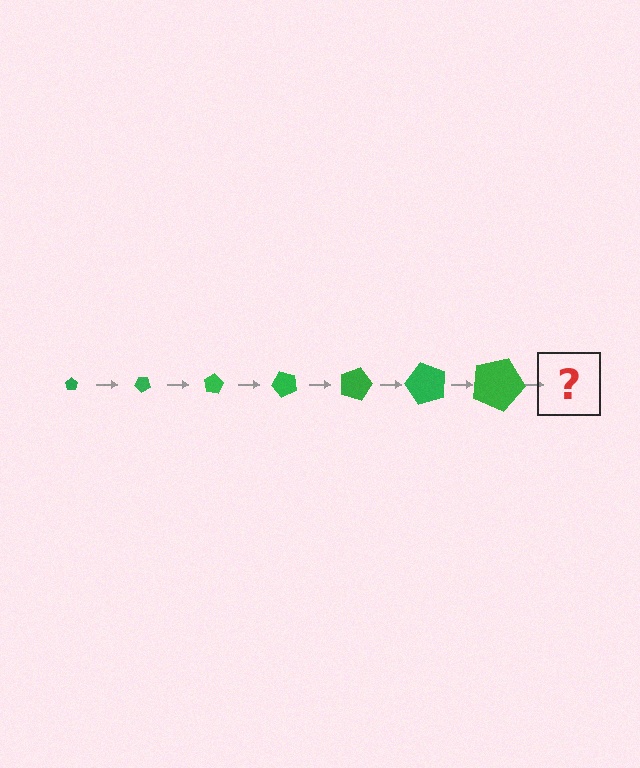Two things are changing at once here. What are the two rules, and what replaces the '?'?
The two rules are that the pentagon grows larger each step and it rotates 40 degrees each step. The '?' should be a pentagon, larger than the previous one and rotated 280 degrees from the start.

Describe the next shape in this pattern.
It should be a pentagon, larger than the previous one and rotated 280 degrees from the start.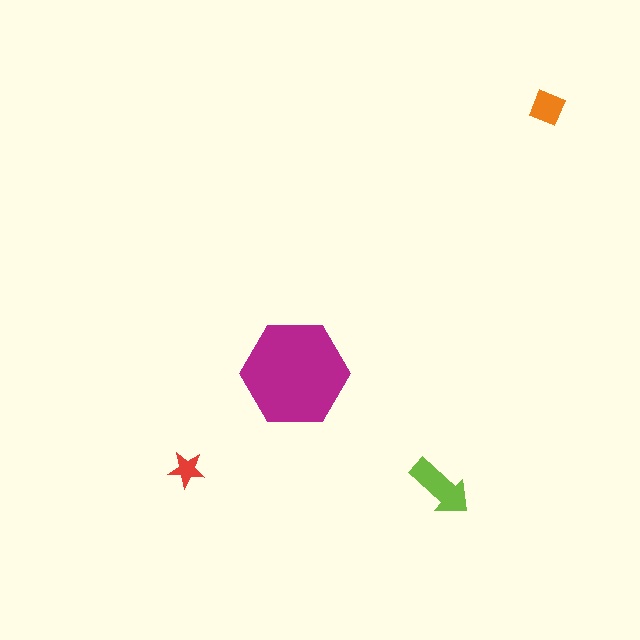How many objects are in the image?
There are 4 objects in the image.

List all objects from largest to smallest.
The magenta hexagon, the lime arrow, the orange diamond, the red star.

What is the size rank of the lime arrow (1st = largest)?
2nd.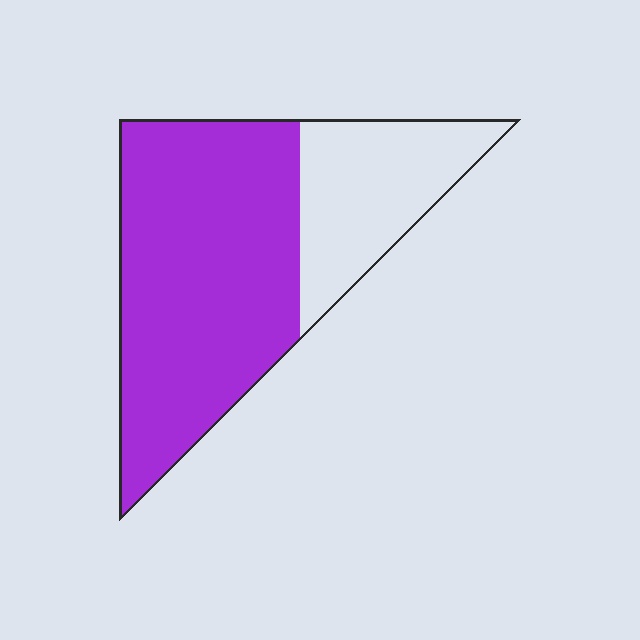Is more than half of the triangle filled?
Yes.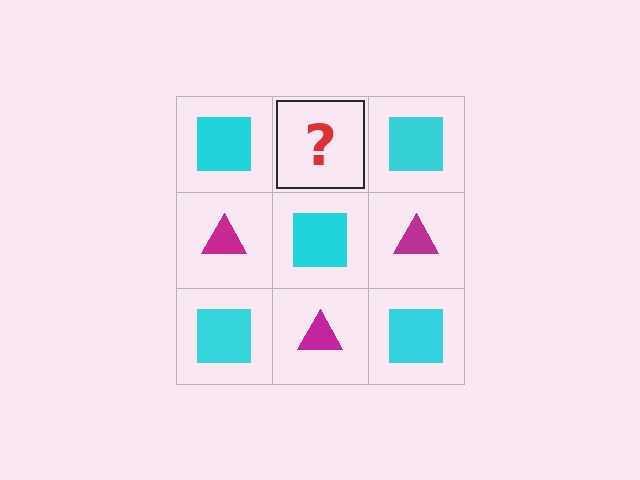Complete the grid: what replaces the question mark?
The question mark should be replaced with a magenta triangle.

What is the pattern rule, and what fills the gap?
The rule is that it alternates cyan square and magenta triangle in a checkerboard pattern. The gap should be filled with a magenta triangle.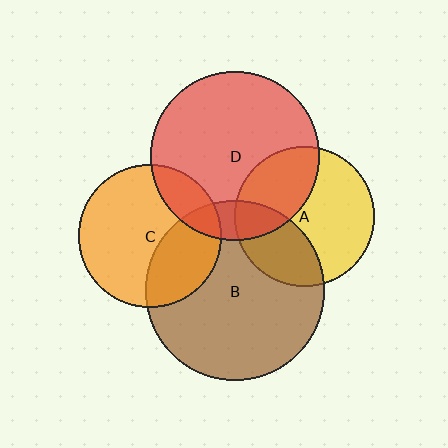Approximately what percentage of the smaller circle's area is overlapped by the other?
Approximately 15%.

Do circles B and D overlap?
Yes.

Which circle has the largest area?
Circle B (brown).